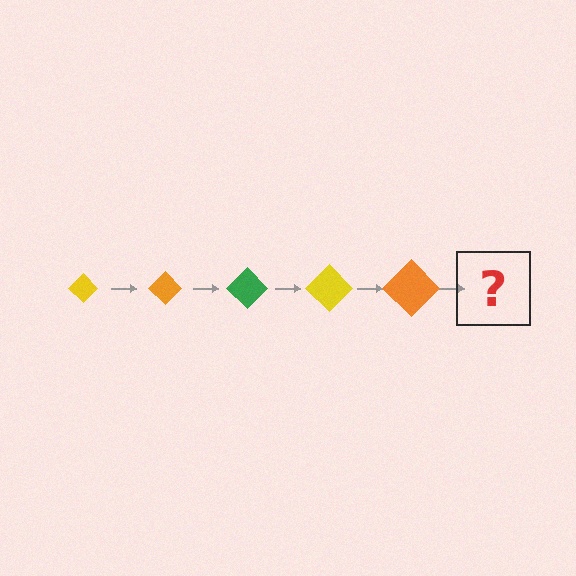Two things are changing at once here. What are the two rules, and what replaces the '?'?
The two rules are that the diamond grows larger each step and the color cycles through yellow, orange, and green. The '?' should be a green diamond, larger than the previous one.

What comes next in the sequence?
The next element should be a green diamond, larger than the previous one.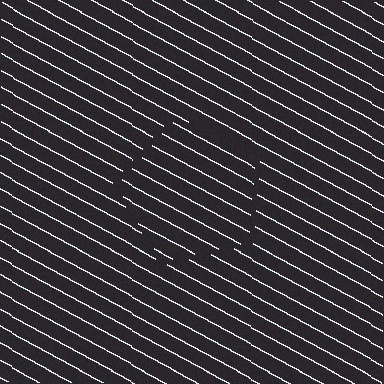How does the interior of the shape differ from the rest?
The interior of the shape contains the same grating, shifted by half a period — the contour is defined by the phase discontinuity where line-ends from the inner and outer gratings abut.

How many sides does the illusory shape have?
5 sides — the line-ends trace a pentagon.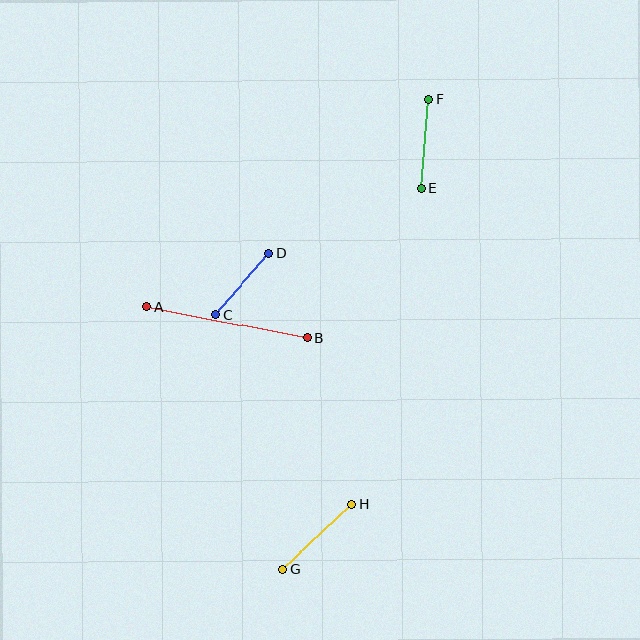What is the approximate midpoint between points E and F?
The midpoint is at approximately (425, 144) pixels.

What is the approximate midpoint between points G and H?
The midpoint is at approximately (317, 537) pixels.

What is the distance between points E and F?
The distance is approximately 90 pixels.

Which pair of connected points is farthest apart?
Points A and B are farthest apart.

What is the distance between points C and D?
The distance is approximately 80 pixels.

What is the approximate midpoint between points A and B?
The midpoint is at approximately (227, 322) pixels.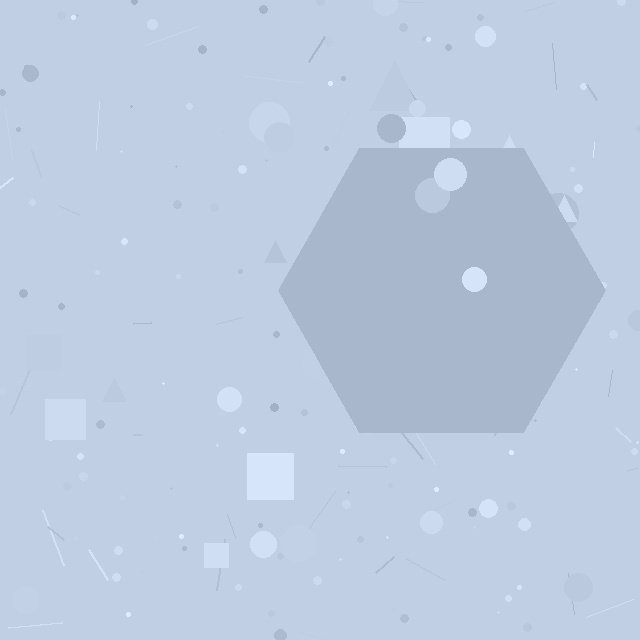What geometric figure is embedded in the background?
A hexagon is embedded in the background.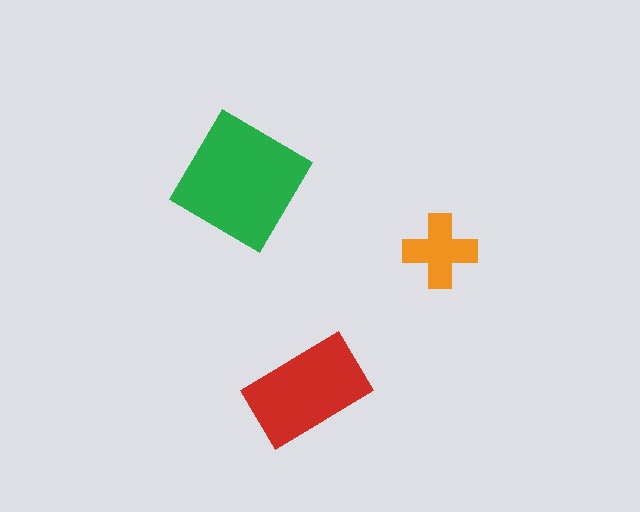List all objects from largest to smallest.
The green diamond, the red rectangle, the orange cross.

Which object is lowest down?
The red rectangle is bottommost.